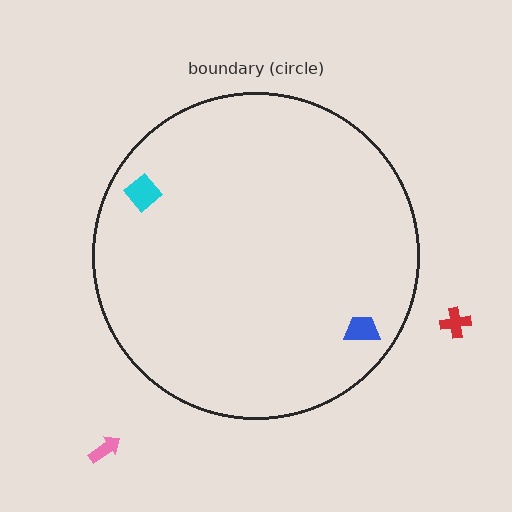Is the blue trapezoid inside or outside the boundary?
Inside.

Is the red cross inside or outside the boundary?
Outside.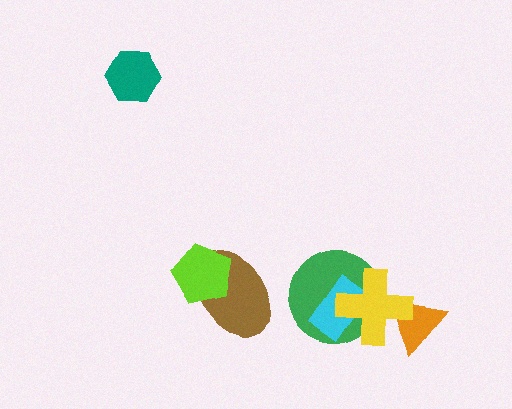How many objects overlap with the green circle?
2 objects overlap with the green circle.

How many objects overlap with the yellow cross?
3 objects overlap with the yellow cross.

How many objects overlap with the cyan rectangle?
2 objects overlap with the cyan rectangle.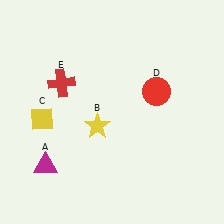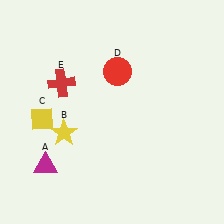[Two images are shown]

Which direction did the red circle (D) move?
The red circle (D) moved left.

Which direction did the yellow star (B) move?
The yellow star (B) moved left.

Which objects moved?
The objects that moved are: the yellow star (B), the red circle (D).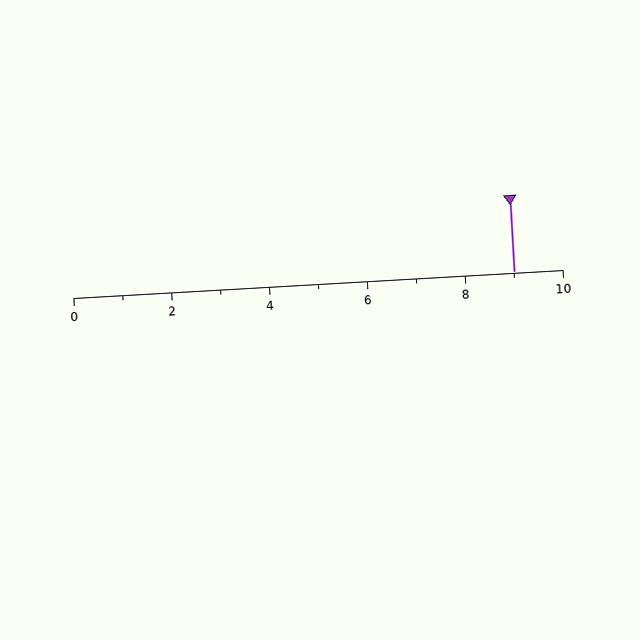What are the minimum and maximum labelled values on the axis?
The axis runs from 0 to 10.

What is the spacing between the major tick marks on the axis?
The major ticks are spaced 2 apart.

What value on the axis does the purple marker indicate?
The marker indicates approximately 9.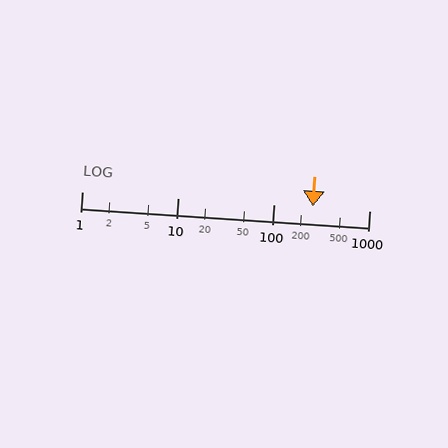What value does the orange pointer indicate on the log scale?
The pointer indicates approximately 260.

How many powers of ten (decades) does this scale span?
The scale spans 3 decades, from 1 to 1000.